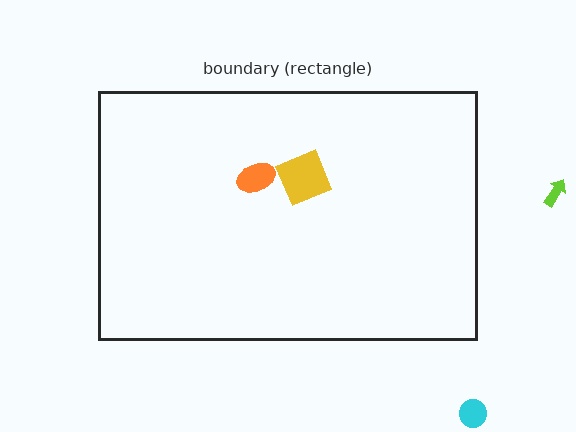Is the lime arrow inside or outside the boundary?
Outside.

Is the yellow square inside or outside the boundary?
Inside.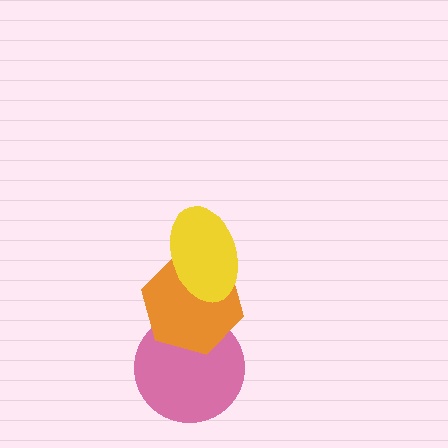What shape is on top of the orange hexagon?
The yellow ellipse is on top of the orange hexagon.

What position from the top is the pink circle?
The pink circle is 3rd from the top.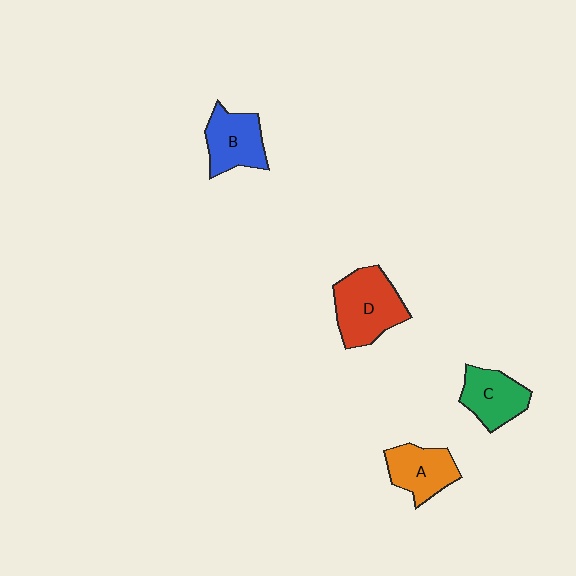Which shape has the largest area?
Shape D (red).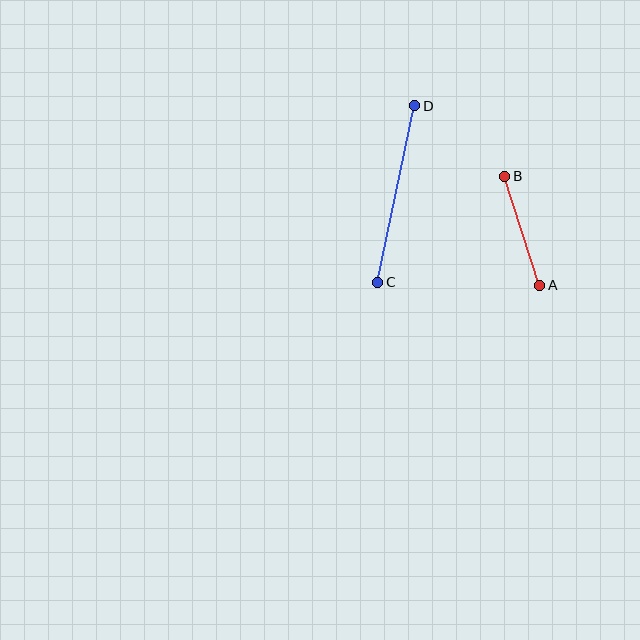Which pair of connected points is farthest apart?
Points C and D are farthest apart.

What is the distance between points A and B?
The distance is approximately 114 pixels.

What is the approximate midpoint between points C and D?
The midpoint is at approximately (396, 194) pixels.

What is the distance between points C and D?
The distance is approximately 180 pixels.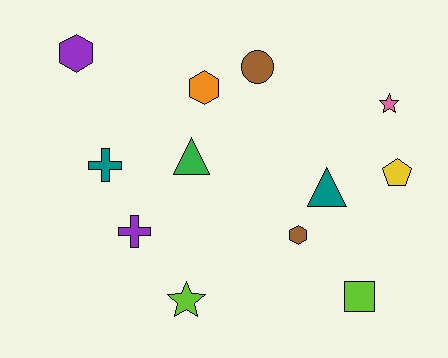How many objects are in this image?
There are 12 objects.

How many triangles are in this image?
There are 2 triangles.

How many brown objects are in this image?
There are 2 brown objects.